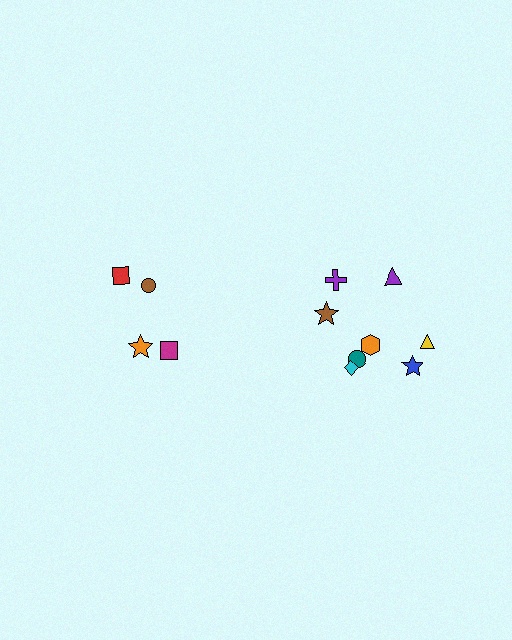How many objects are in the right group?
There are 8 objects.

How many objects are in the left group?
There are 4 objects.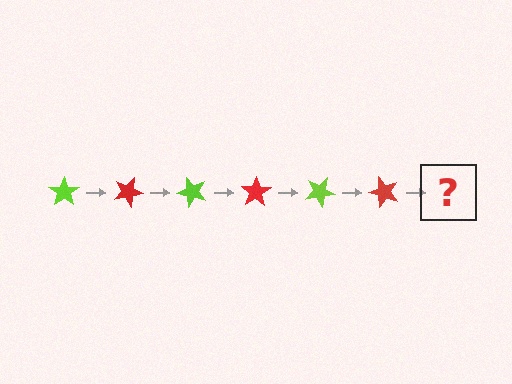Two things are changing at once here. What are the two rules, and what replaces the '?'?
The two rules are that it rotates 25 degrees each step and the color cycles through lime and red. The '?' should be a lime star, rotated 150 degrees from the start.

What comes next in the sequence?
The next element should be a lime star, rotated 150 degrees from the start.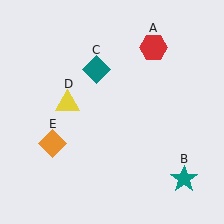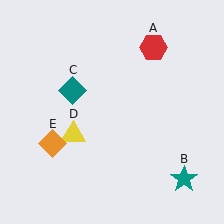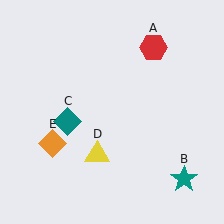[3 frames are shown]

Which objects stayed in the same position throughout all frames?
Red hexagon (object A) and teal star (object B) and orange diamond (object E) remained stationary.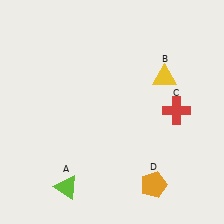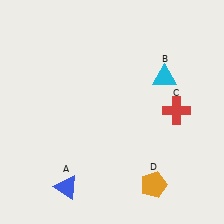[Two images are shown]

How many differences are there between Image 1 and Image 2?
There are 2 differences between the two images.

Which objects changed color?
A changed from lime to blue. B changed from yellow to cyan.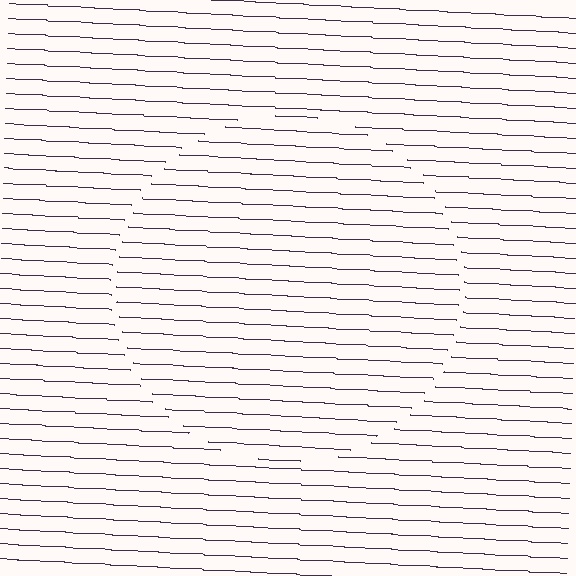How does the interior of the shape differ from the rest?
The interior of the shape contains the same grating, shifted by half a period — the contour is defined by the phase discontinuity where line-ends from the inner and outer gratings abut.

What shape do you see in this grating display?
An illusory circle. The interior of the shape contains the same grating, shifted by half a period — the contour is defined by the phase discontinuity where line-ends from the inner and outer gratings abut.